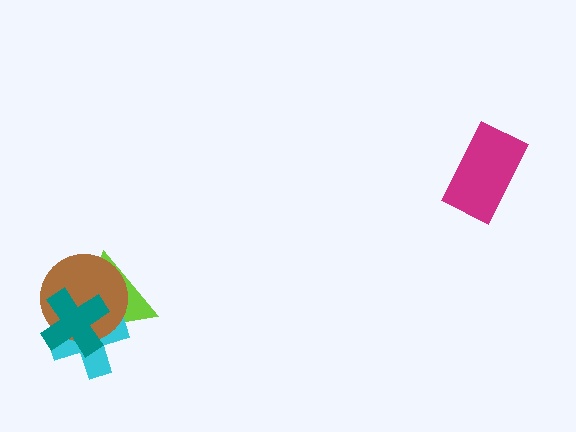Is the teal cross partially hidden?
No, no other shape covers it.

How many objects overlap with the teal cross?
3 objects overlap with the teal cross.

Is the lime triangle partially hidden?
Yes, it is partially covered by another shape.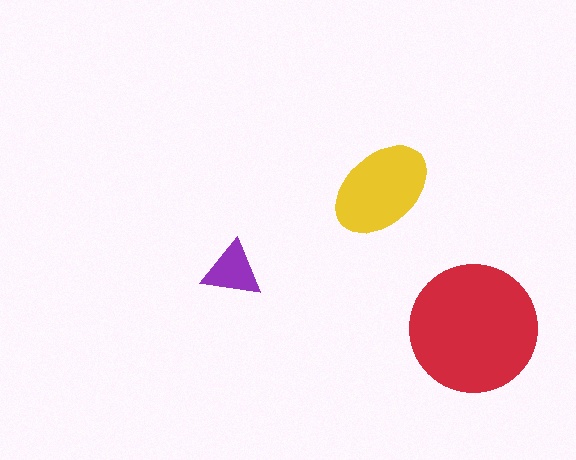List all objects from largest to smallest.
The red circle, the yellow ellipse, the purple triangle.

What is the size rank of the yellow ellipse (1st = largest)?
2nd.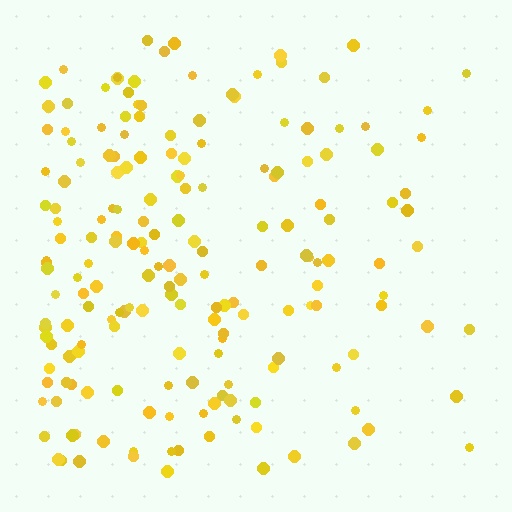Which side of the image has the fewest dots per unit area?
The right.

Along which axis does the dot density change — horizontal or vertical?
Horizontal.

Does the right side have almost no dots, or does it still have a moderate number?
Still a moderate number, just noticeably fewer than the left.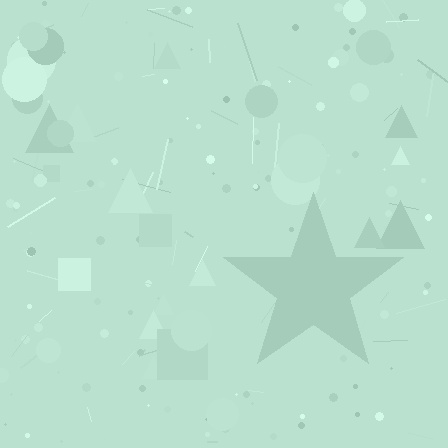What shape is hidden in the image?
A star is hidden in the image.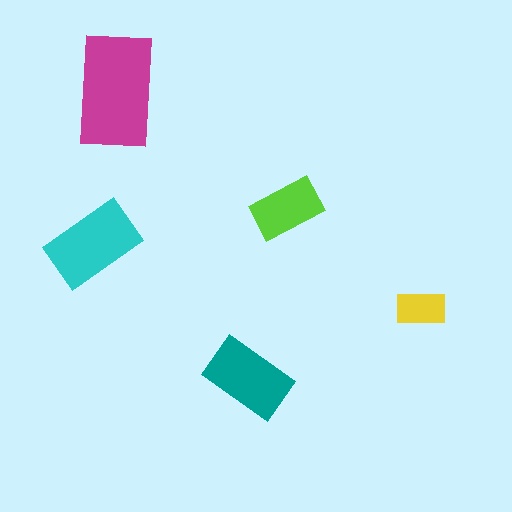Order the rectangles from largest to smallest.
the magenta one, the cyan one, the teal one, the lime one, the yellow one.